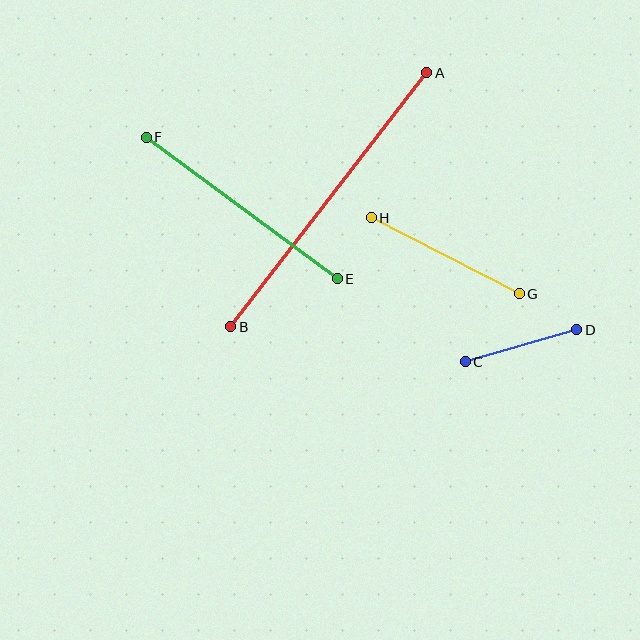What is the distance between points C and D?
The distance is approximately 116 pixels.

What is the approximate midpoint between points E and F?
The midpoint is at approximately (242, 208) pixels.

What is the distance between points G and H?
The distance is approximately 167 pixels.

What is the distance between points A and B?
The distance is approximately 321 pixels.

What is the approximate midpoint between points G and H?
The midpoint is at approximately (445, 256) pixels.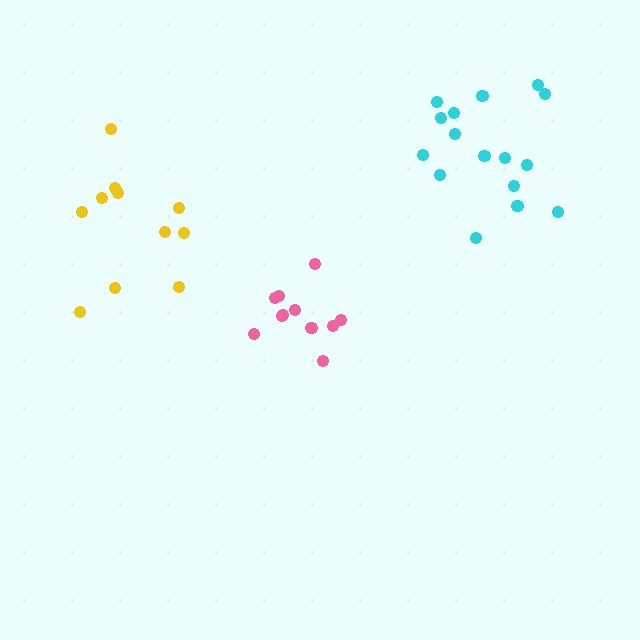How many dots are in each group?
Group 1: 16 dots, Group 2: 11 dots, Group 3: 11 dots (38 total).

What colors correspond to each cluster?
The clusters are colored: cyan, yellow, pink.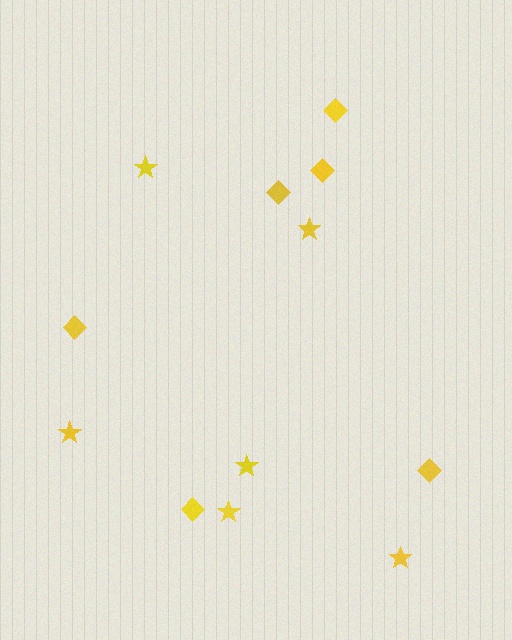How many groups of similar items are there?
There are 2 groups: one group of stars (6) and one group of diamonds (6).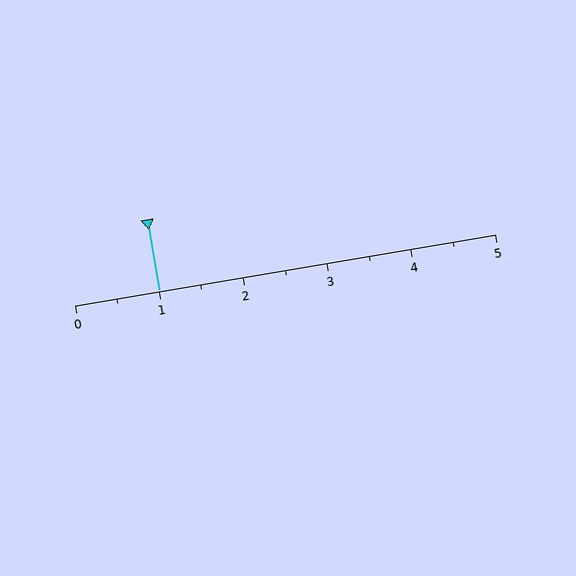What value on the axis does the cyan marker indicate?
The marker indicates approximately 1.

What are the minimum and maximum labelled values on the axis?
The axis runs from 0 to 5.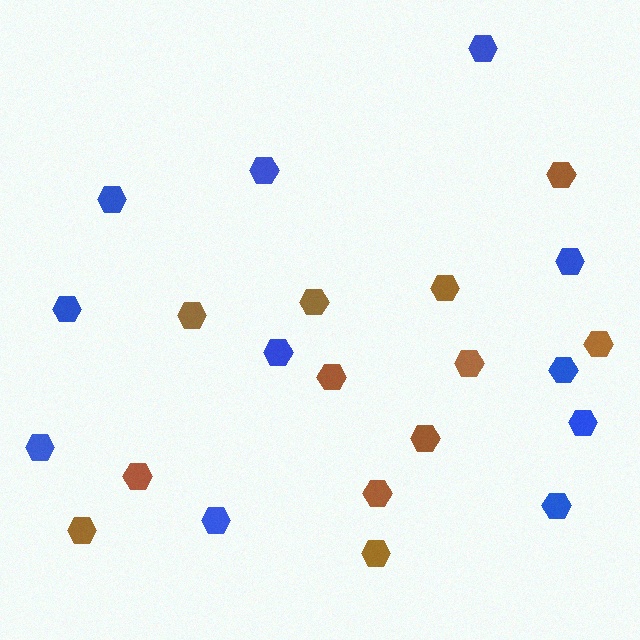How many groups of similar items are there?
There are 2 groups: one group of brown hexagons (12) and one group of blue hexagons (11).